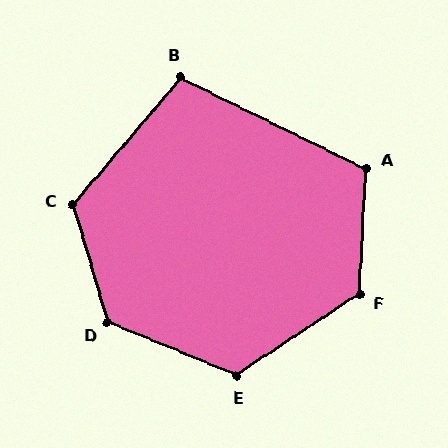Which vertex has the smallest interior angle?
B, at approximately 104 degrees.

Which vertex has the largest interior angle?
D, at approximately 129 degrees.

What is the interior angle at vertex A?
Approximately 113 degrees (obtuse).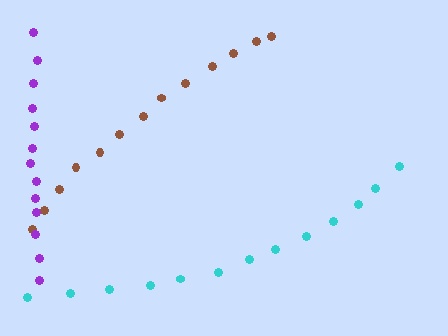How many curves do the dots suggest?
There are 3 distinct paths.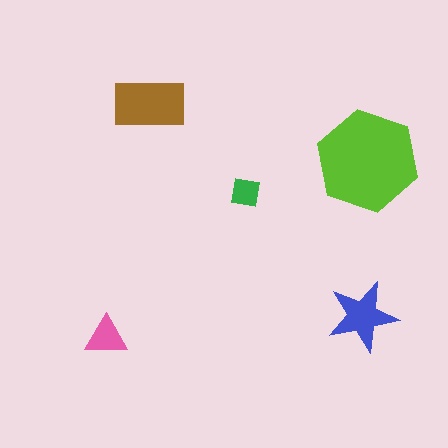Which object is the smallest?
The green square.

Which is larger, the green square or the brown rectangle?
The brown rectangle.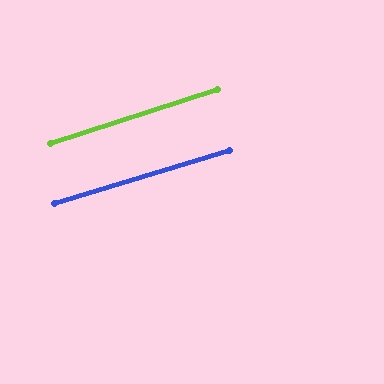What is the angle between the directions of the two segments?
Approximately 1 degree.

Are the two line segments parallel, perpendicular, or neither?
Parallel — their directions differ by only 1.1°.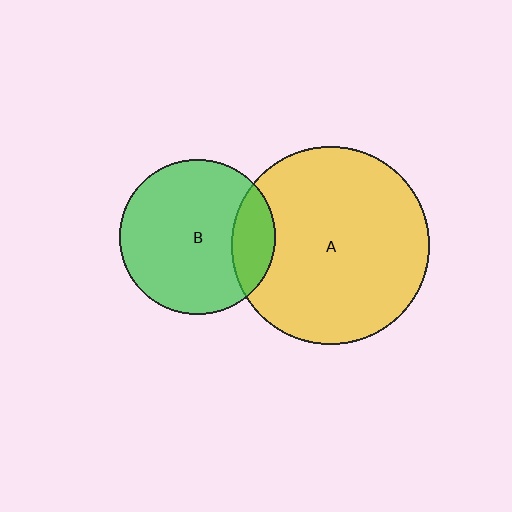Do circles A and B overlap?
Yes.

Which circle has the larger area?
Circle A (yellow).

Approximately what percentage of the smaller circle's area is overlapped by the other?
Approximately 20%.